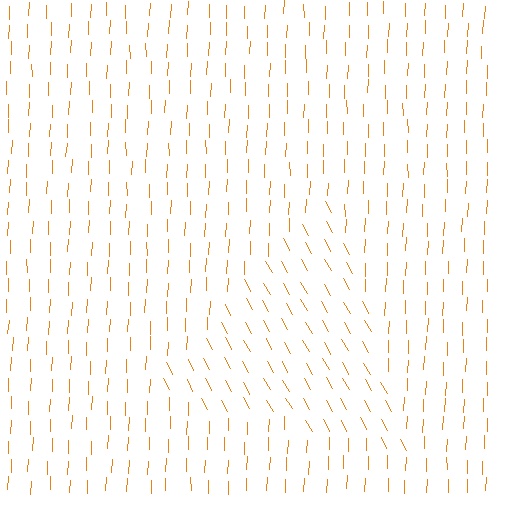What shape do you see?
I see a triangle.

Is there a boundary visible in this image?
Yes, there is a texture boundary formed by a change in line orientation.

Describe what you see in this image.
The image is filled with small orange line segments. A triangle region in the image has lines oriented differently from the surrounding lines, creating a visible texture boundary.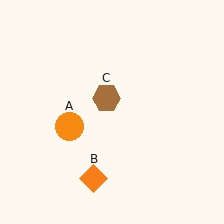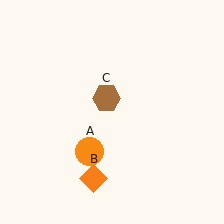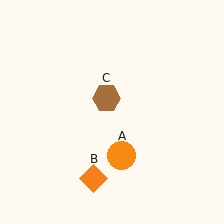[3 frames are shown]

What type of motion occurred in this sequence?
The orange circle (object A) rotated counterclockwise around the center of the scene.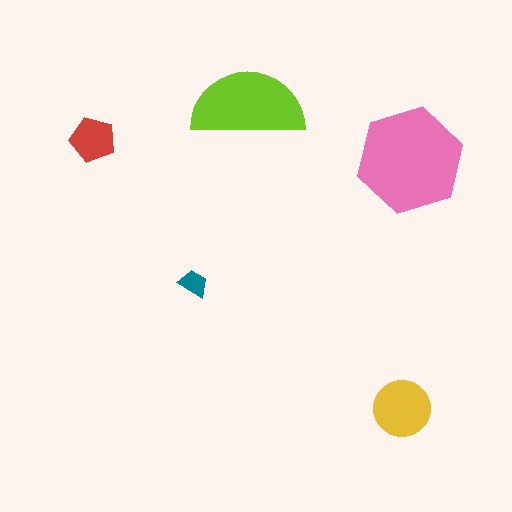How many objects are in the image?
There are 5 objects in the image.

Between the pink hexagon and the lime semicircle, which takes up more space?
The pink hexagon.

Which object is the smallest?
The teal trapezoid.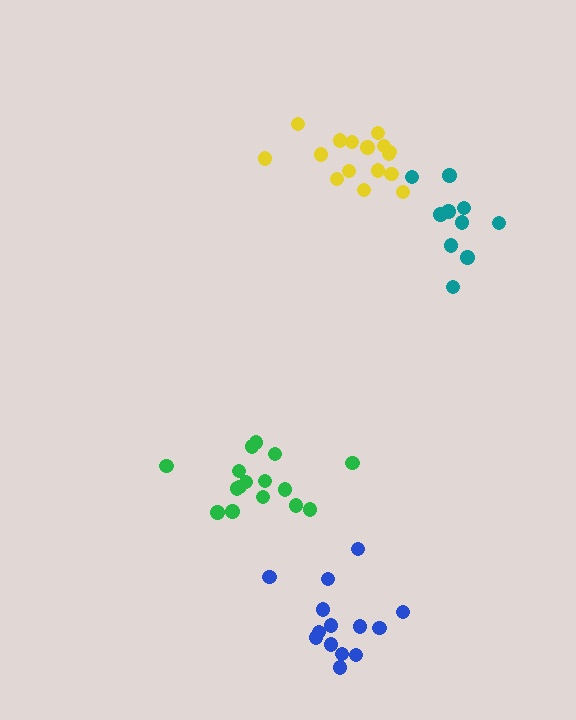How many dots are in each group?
Group 1: 14 dots, Group 2: 10 dots, Group 3: 16 dots, Group 4: 16 dots (56 total).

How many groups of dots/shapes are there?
There are 4 groups.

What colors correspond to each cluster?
The clusters are colored: blue, teal, yellow, green.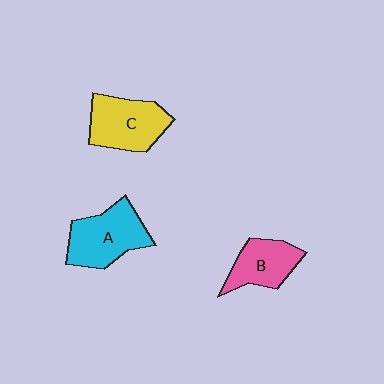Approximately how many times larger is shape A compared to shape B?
Approximately 1.3 times.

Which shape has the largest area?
Shape A (cyan).